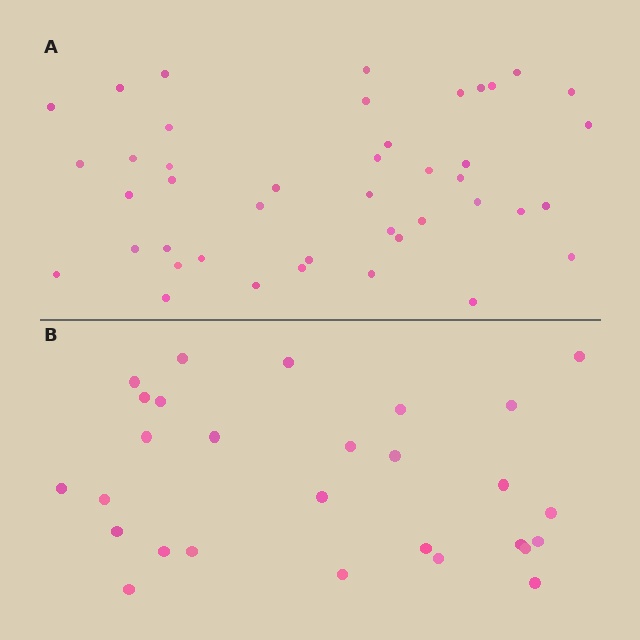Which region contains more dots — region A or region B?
Region A (the top region) has more dots.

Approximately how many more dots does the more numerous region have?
Region A has approximately 15 more dots than region B.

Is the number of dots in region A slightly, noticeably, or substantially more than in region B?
Region A has substantially more. The ratio is roughly 1.5 to 1.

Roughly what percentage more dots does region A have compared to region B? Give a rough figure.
About 55% more.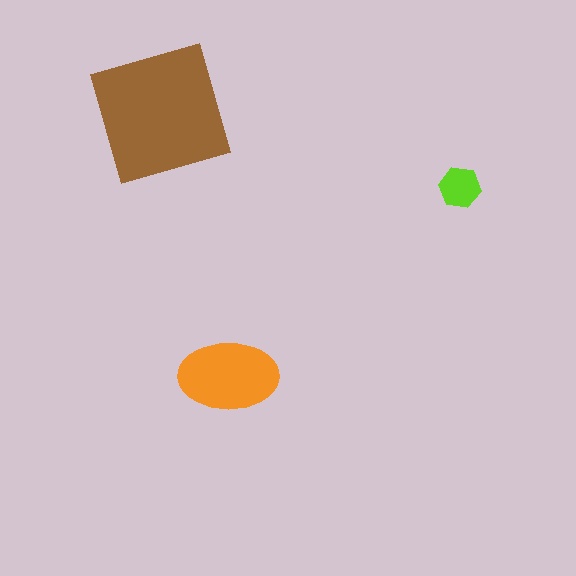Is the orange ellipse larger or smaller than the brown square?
Smaller.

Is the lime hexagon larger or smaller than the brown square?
Smaller.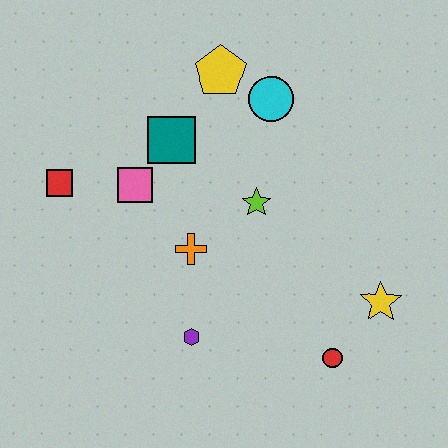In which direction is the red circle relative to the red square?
The red circle is to the right of the red square.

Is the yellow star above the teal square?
No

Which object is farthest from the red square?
The yellow star is farthest from the red square.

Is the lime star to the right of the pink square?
Yes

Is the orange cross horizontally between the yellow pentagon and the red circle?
No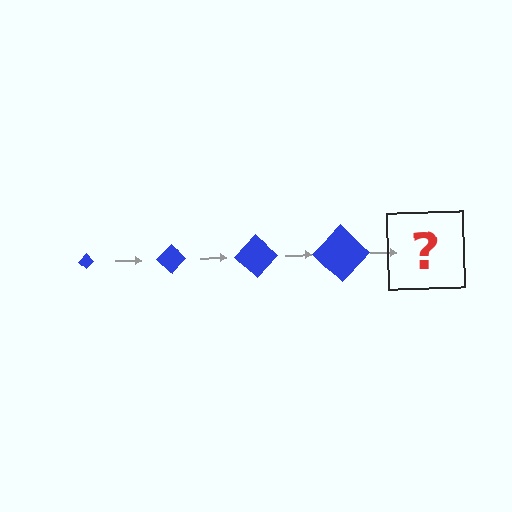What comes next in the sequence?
The next element should be a blue diamond, larger than the previous one.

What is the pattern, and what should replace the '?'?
The pattern is that the diamond gets progressively larger each step. The '?' should be a blue diamond, larger than the previous one.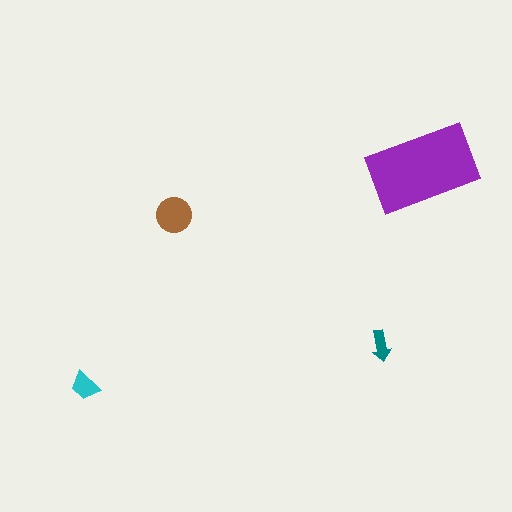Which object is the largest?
The purple rectangle.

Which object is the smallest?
The teal arrow.